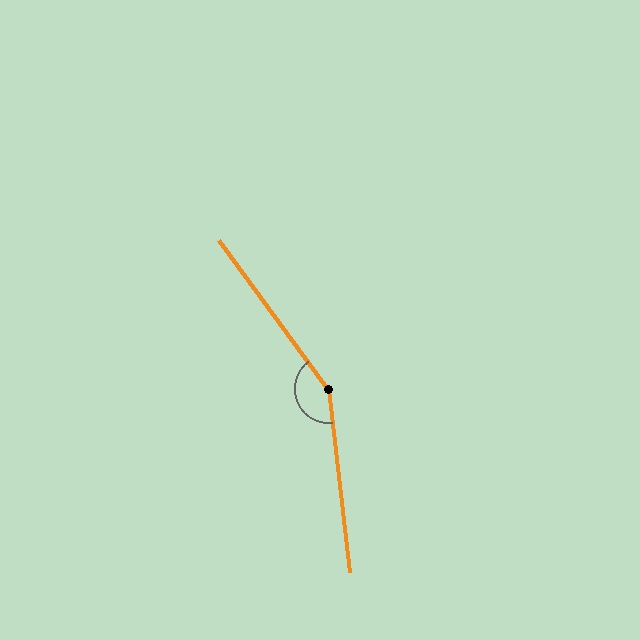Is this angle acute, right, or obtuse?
It is obtuse.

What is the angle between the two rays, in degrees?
Approximately 150 degrees.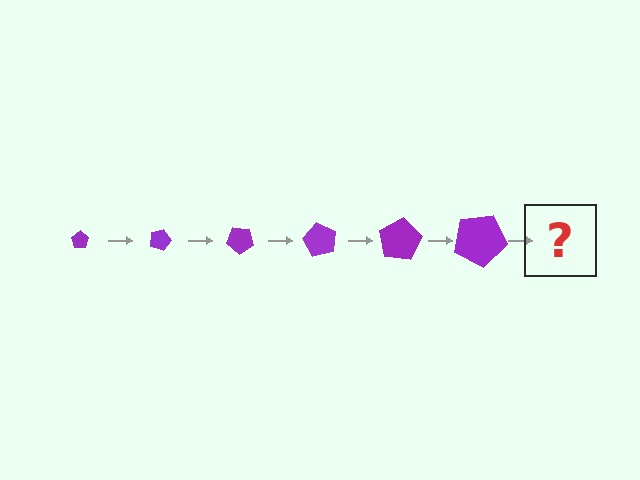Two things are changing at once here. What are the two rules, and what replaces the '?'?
The two rules are that the pentagon grows larger each step and it rotates 20 degrees each step. The '?' should be a pentagon, larger than the previous one and rotated 120 degrees from the start.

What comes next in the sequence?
The next element should be a pentagon, larger than the previous one and rotated 120 degrees from the start.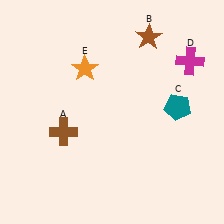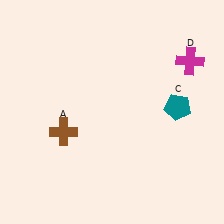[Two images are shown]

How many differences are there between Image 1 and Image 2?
There are 2 differences between the two images.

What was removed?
The brown star (B), the orange star (E) were removed in Image 2.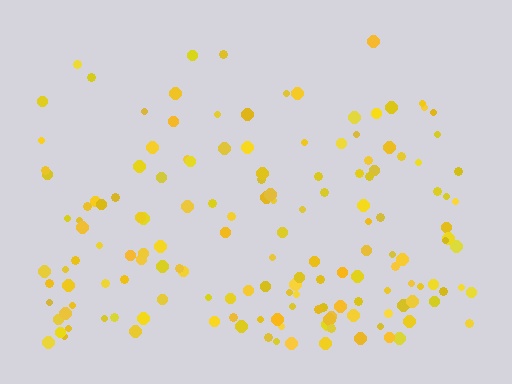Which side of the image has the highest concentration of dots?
The bottom.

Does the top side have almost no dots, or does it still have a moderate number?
Still a moderate number, just noticeably fewer than the bottom.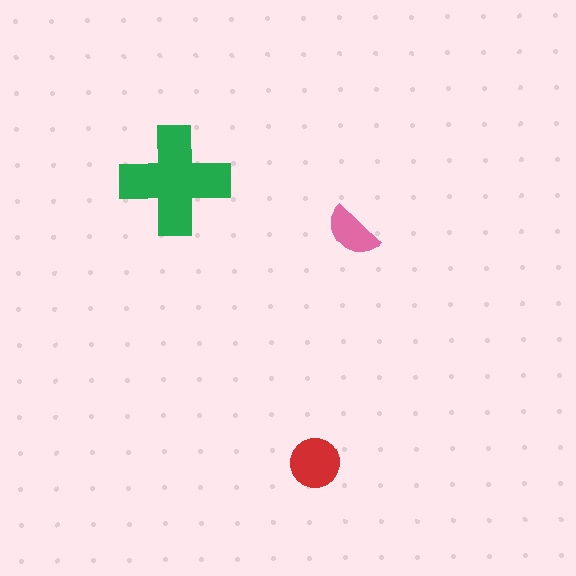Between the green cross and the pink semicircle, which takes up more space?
The green cross.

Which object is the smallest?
The pink semicircle.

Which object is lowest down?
The red circle is bottommost.